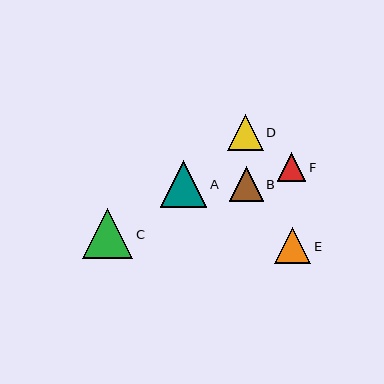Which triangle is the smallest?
Triangle F is the smallest with a size of approximately 28 pixels.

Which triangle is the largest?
Triangle C is the largest with a size of approximately 50 pixels.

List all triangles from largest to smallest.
From largest to smallest: C, A, D, E, B, F.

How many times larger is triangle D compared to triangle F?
Triangle D is approximately 1.3 times the size of triangle F.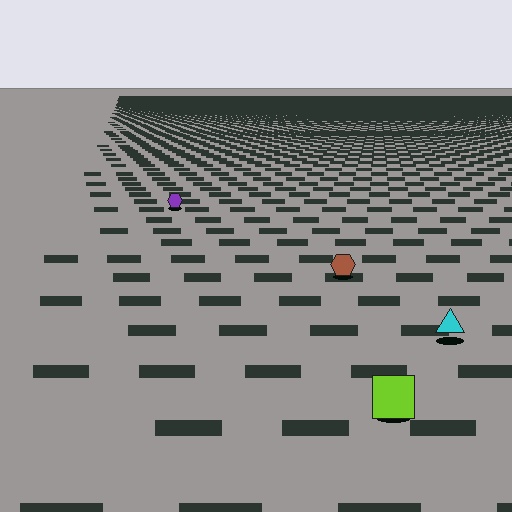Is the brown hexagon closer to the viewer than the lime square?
No. The lime square is closer — you can tell from the texture gradient: the ground texture is coarser near it.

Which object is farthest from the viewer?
The purple hexagon is farthest from the viewer. It appears smaller and the ground texture around it is denser.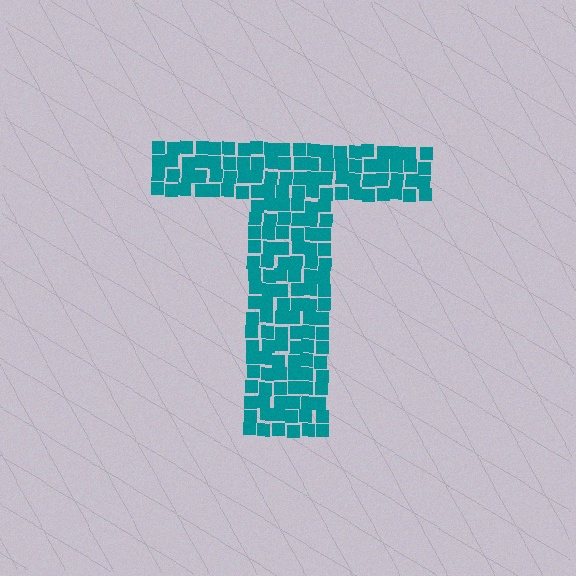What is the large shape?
The large shape is the letter T.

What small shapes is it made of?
It is made of small squares.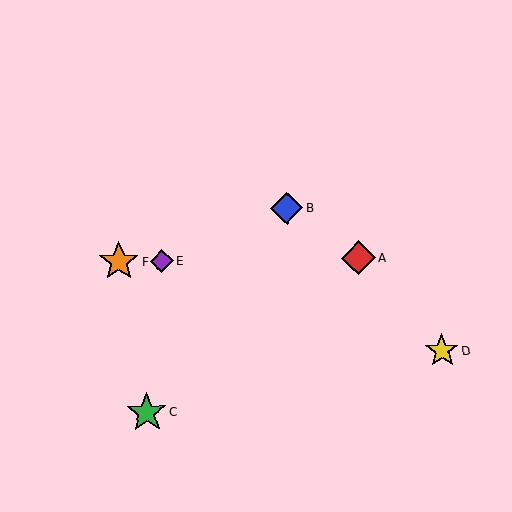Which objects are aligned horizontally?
Objects A, E, F are aligned horizontally.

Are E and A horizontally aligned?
Yes, both are at y≈261.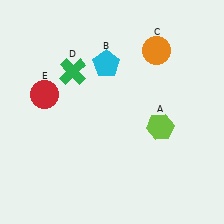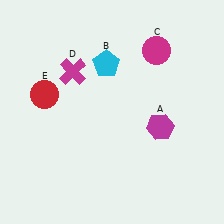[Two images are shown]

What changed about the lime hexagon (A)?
In Image 1, A is lime. In Image 2, it changed to magenta.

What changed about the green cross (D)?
In Image 1, D is green. In Image 2, it changed to magenta.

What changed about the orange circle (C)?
In Image 1, C is orange. In Image 2, it changed to magenta.